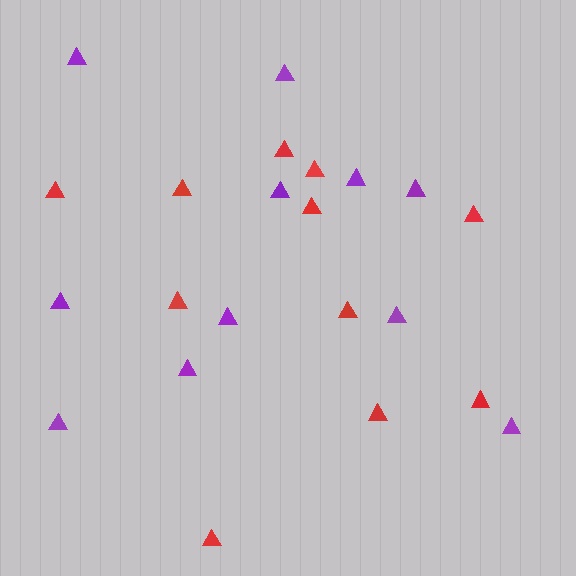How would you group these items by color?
There are 2 groups: one group of red triangles (11) and one group of purple triangles (11).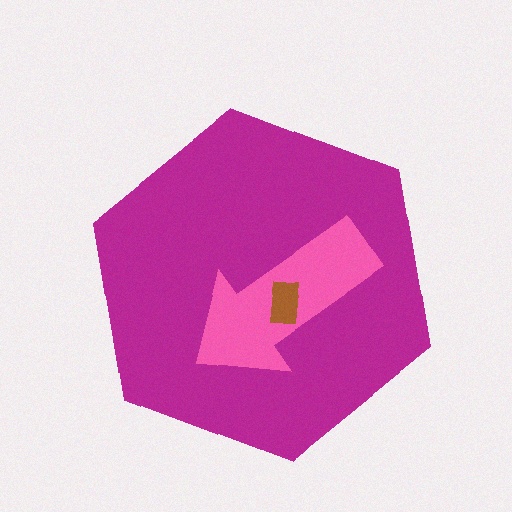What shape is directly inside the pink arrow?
The brown rectangle.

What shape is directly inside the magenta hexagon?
The pink arrow.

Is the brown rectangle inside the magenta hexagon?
Yes.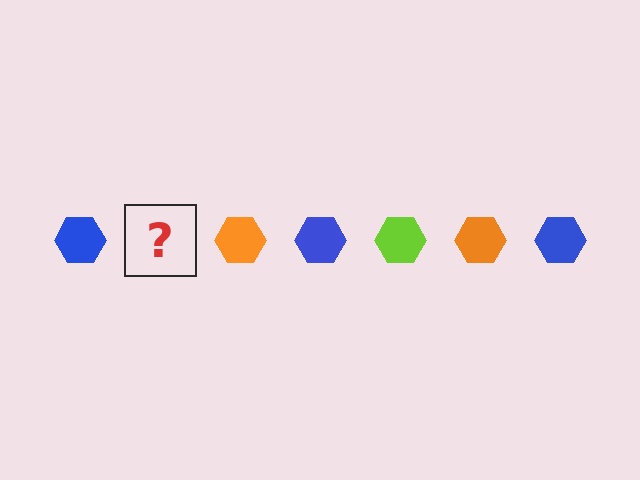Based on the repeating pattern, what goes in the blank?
The blank should be a lime hexagon.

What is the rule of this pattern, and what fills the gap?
The rule is that the pattern cycles through blue, lime, orange hexagons. The gap should be filled with a lime hexagon.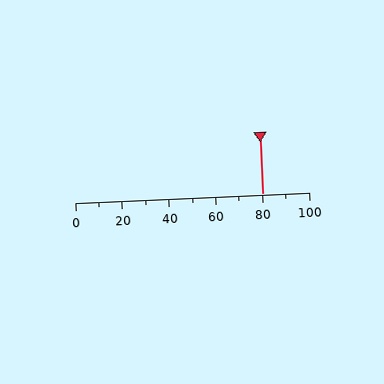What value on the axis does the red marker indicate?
The marker indicates approximately 80.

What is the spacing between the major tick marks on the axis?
The major ticks are spaced 20 apart.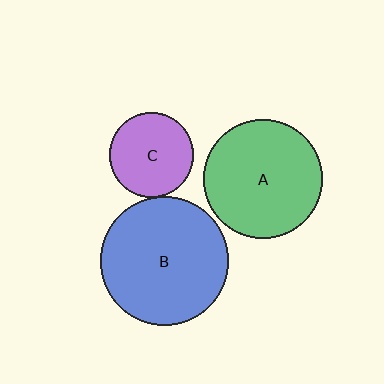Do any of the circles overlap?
No, none of the circles overlap.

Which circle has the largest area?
Circle B (blue).